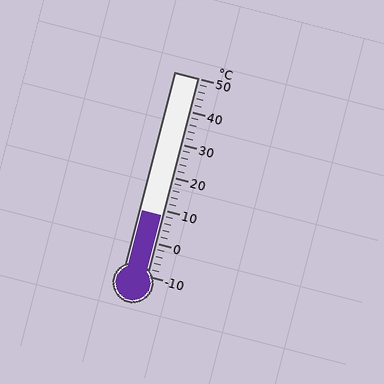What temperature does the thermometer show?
The thermometer shows approximately 8°C.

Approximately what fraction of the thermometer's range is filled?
The thermometer is filled to approximately 30% of its range.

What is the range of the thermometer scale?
The thermometer scale ranges from -10°C to 50°C.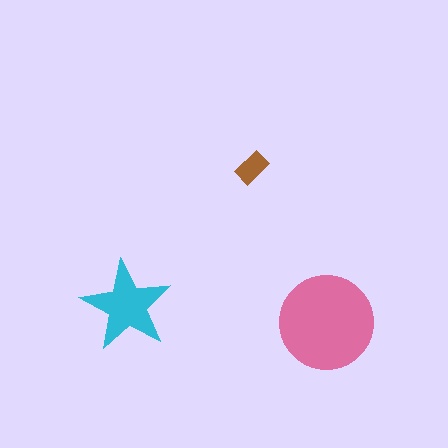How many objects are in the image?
There are 3 objects in the image.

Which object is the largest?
The pink circle.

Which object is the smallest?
The brown rectangle.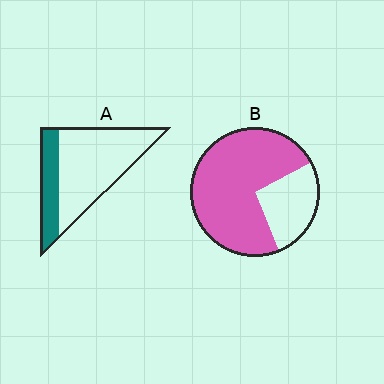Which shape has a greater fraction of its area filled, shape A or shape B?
Shape B.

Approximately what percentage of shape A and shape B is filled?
A is approximately 25% and B is approximately 75%.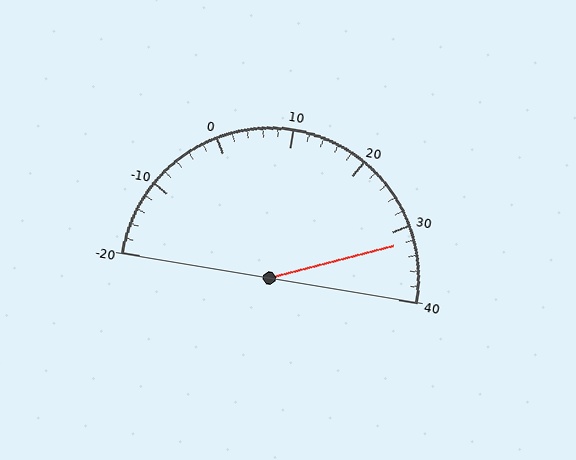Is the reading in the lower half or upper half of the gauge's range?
The reading is in the upper half of the range (-20 to 40).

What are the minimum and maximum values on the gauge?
The gauge ranges from -20 to 40.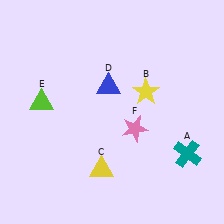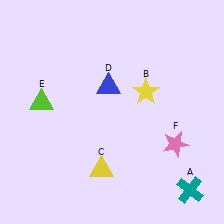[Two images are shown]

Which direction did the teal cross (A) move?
The teal cross (A) moved down.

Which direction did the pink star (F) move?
The pink star (F) moved right.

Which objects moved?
The objects that moved are: the teal cross (A), the pink star (F).